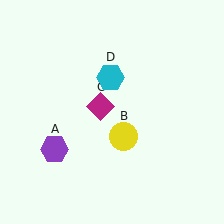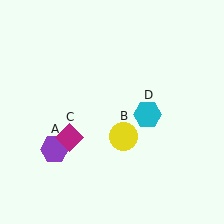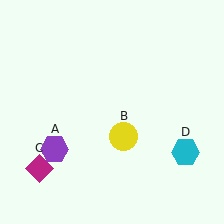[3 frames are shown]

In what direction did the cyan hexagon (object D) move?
The cyan hexagon (object D) moved down and to the right.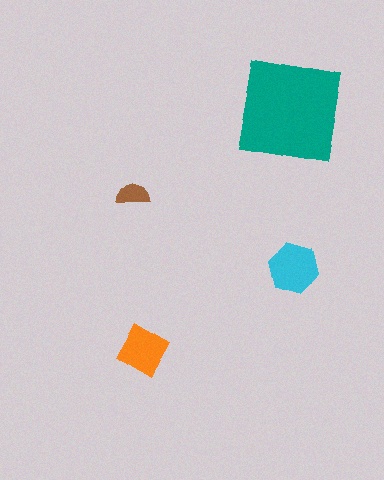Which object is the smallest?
The brown semicircle.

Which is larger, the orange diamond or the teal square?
The teal square.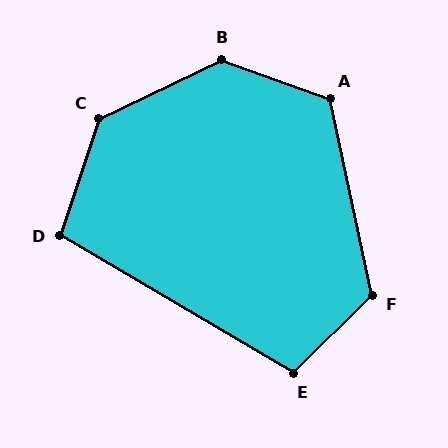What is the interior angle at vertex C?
Approximately 133 degrees (obtuse).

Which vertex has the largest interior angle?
B, at approximately 135 degrees.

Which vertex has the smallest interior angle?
D, at approximately 103 degrees.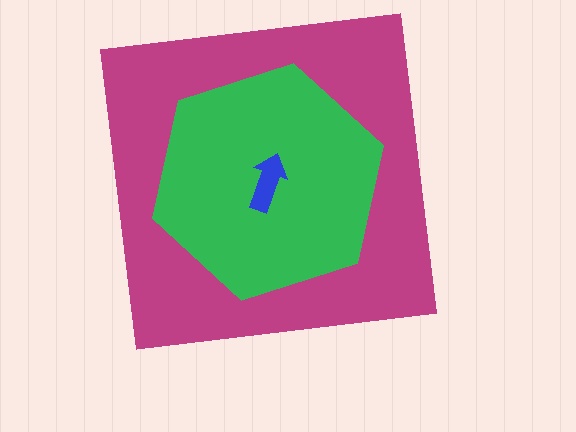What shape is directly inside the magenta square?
The green hexagon.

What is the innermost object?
The blue arrow.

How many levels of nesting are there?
3.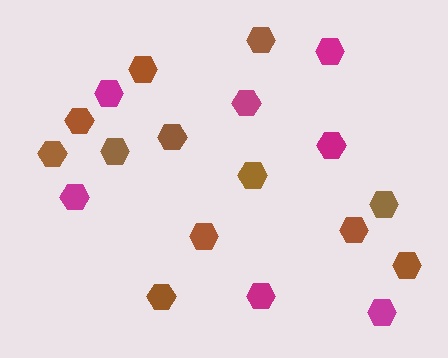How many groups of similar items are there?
There are 2 groups: one group of magenta hexagons (7) and one group of brown hexagons (12).